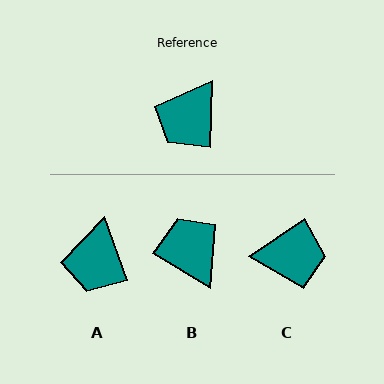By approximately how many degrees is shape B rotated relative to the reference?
Approximately 119 degrees clockwise.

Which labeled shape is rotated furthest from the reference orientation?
C, about 125 degrees away.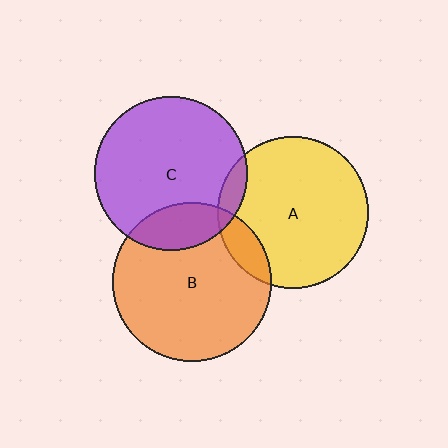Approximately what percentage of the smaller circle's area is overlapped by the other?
Approximately 20%.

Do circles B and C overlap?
Yes.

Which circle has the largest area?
Circle B (orange).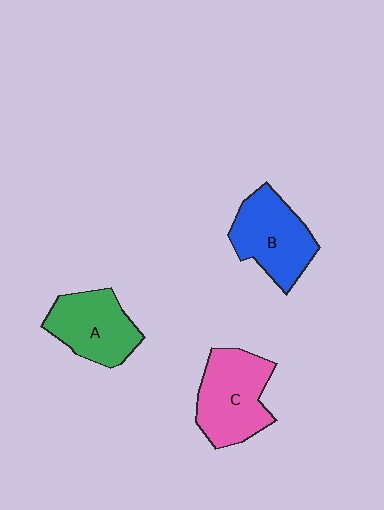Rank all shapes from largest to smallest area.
From largest to smallest: C (pink), B (blue), A (green).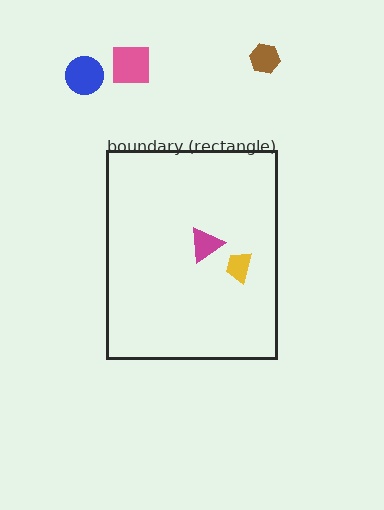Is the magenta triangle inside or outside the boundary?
Inside.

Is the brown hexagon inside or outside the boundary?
Outside.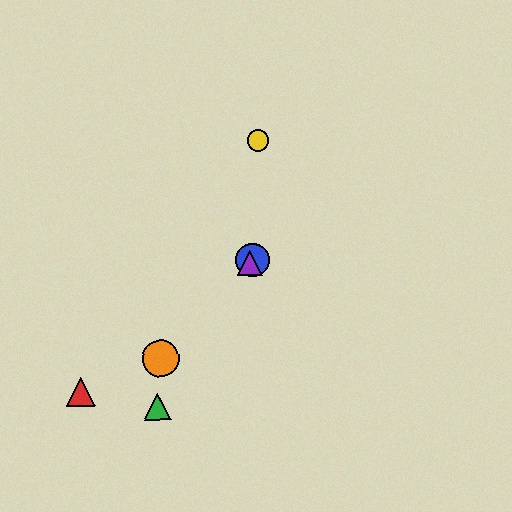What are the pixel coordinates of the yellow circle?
The yellow circle is at (258, 140).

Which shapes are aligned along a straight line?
The blue circle, the purple triangle, the orange circle are aligned along a straight line.